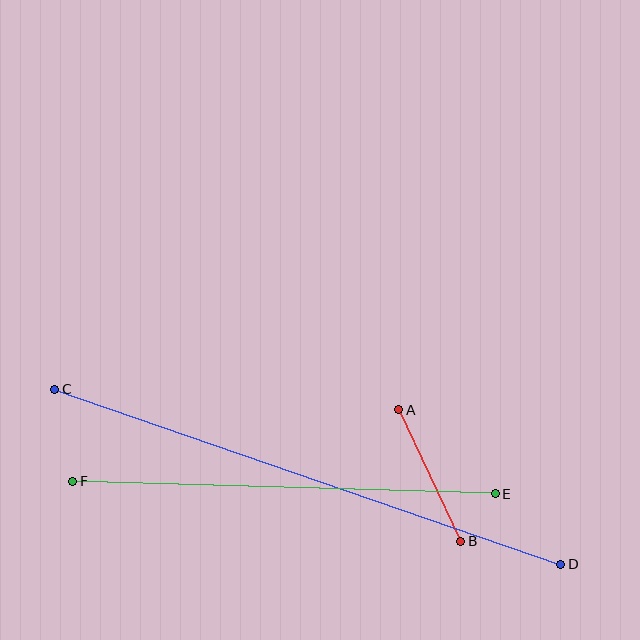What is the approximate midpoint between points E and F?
The midpoint is at approximately (284, 488) pixels.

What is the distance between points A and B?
The distance is approximately 145 pixels.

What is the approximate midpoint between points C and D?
The midpoint is at approximately (308, 477) pixels.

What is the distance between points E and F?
The distance is approximately 423 pixels.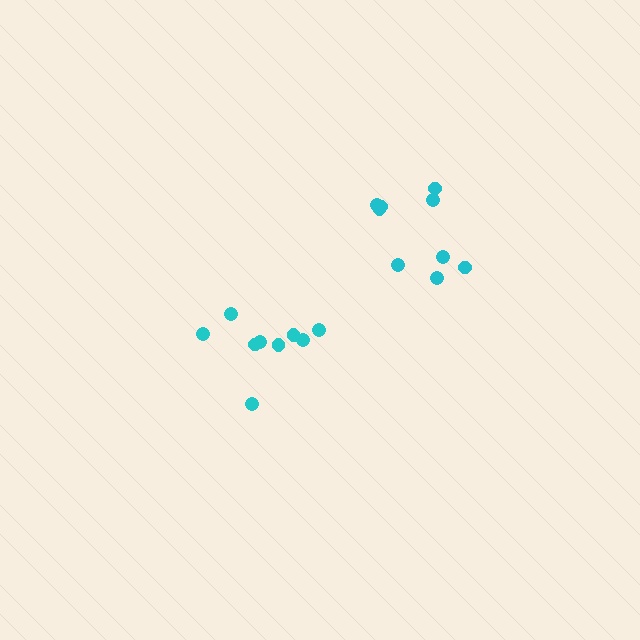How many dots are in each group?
Group 1: 9 dots, Group 2: 9 dots (18 total).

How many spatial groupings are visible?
There are 2 spatial groupings.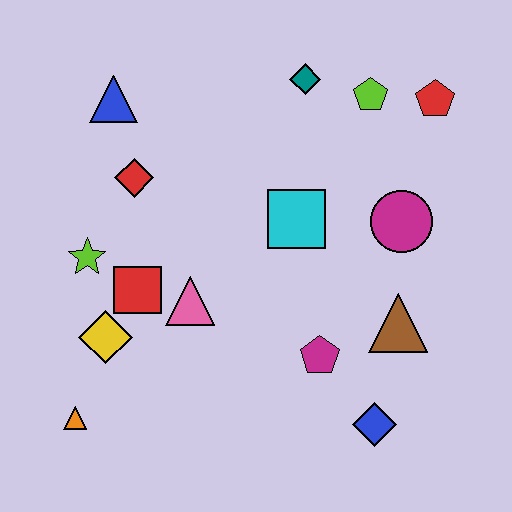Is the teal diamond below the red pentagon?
No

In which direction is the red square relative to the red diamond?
The red square is below the red diamond.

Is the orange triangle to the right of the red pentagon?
No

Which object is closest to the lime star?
The red square is closest to the lime star.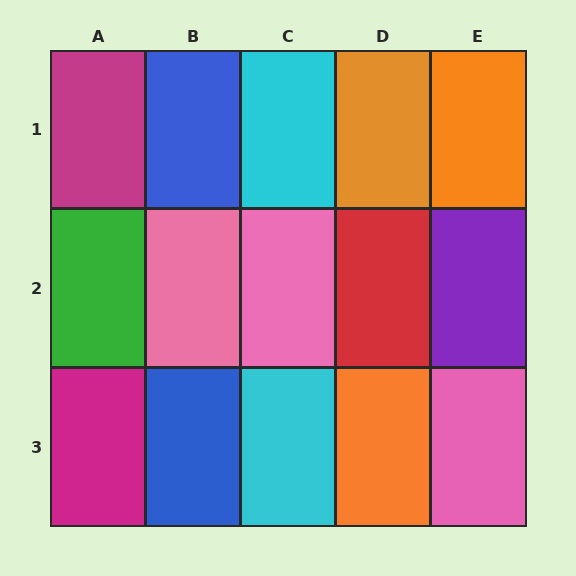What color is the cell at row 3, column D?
Orange.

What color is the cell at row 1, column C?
Cyan.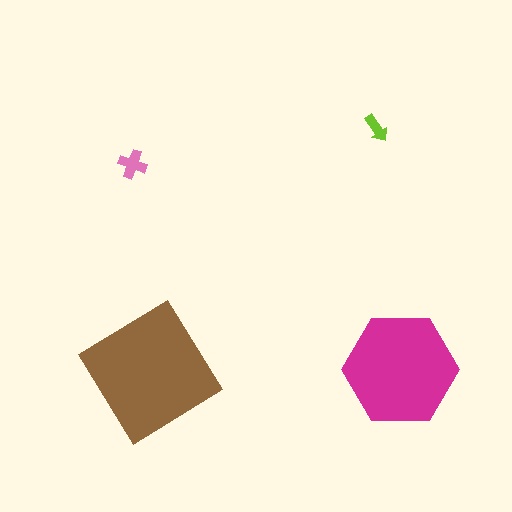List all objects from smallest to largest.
The lime arrow, the pink cross, the magenta hexagon, the brown diamond.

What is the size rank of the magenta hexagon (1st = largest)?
2nd.